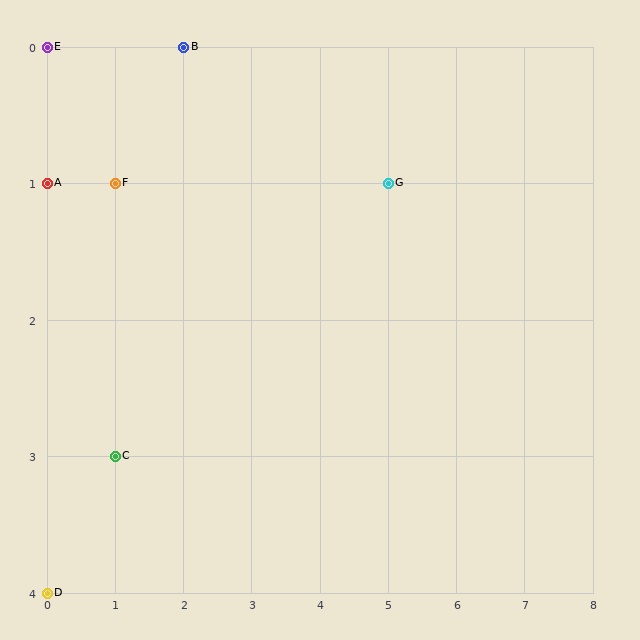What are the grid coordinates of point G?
Point G is at grid coordinates (5, 1).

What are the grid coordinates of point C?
Point C is at grid coordinates (1, 3).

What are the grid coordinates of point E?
Point E is at grid coordinates (0, 0).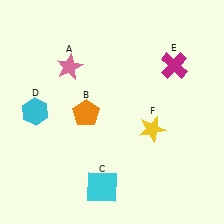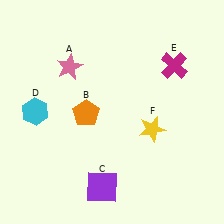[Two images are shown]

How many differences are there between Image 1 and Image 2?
There is 1 difference between the two images.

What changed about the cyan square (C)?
In Image 1, C is cyan. In Image 2, it changed to purple.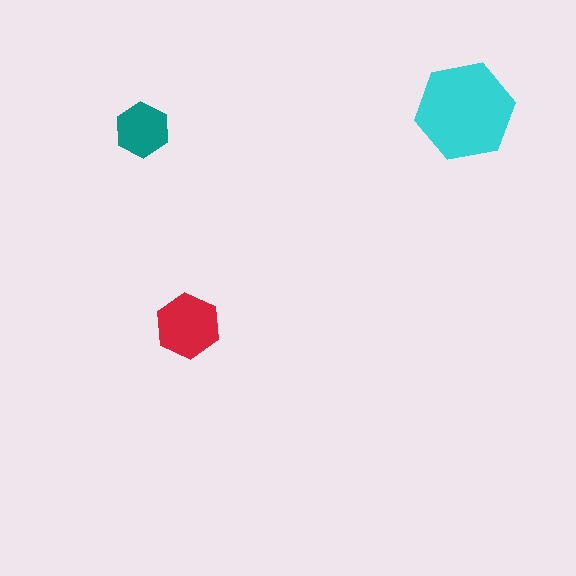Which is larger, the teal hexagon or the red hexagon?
The red one.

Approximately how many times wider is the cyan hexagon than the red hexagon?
About 1.5 times wider.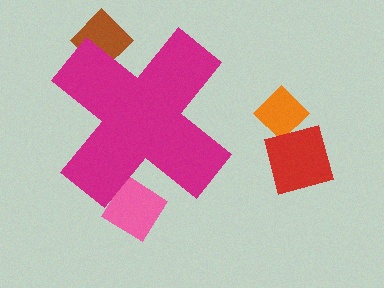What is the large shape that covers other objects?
A magenta cross.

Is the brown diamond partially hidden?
Yes, the brown diamond is partially hidden behind the magenta cross.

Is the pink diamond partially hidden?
Yes, the pink diamond is partially hidden behind the magenta cross.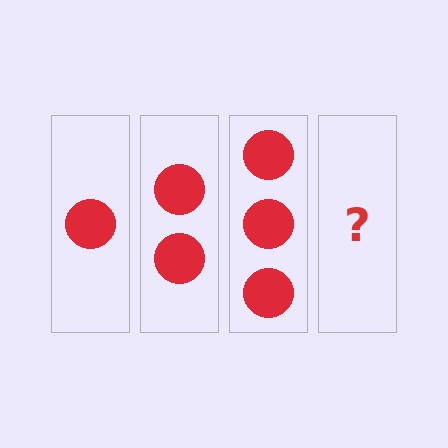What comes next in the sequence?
The next element should be 4 circles.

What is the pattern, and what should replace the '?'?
The pattern is that each step adds one more circle. The '?' should be 4 circles.